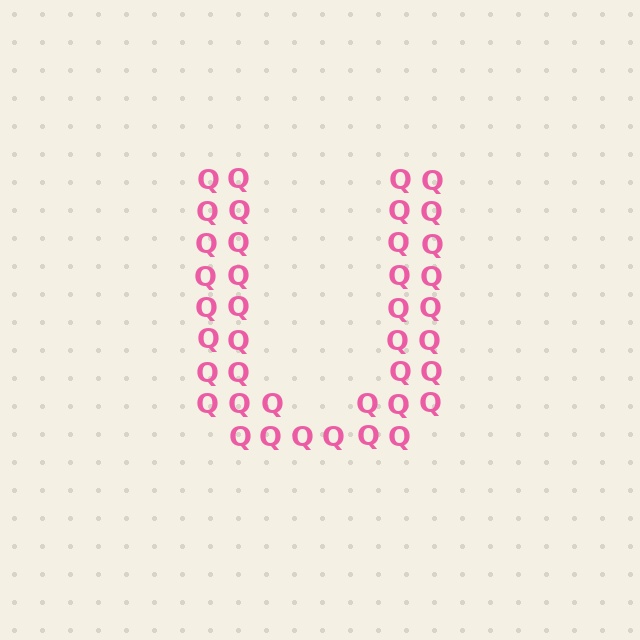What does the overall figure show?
The overall figure shows the letter U.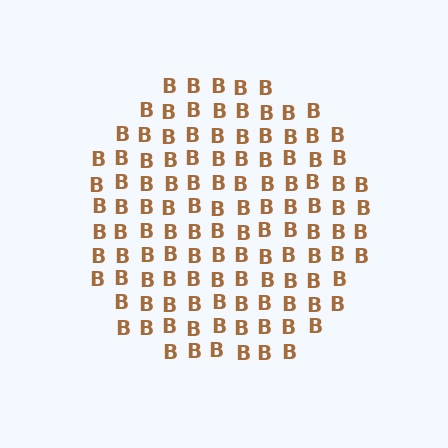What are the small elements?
The small elements are letter B's.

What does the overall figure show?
The overall figure shows a circle.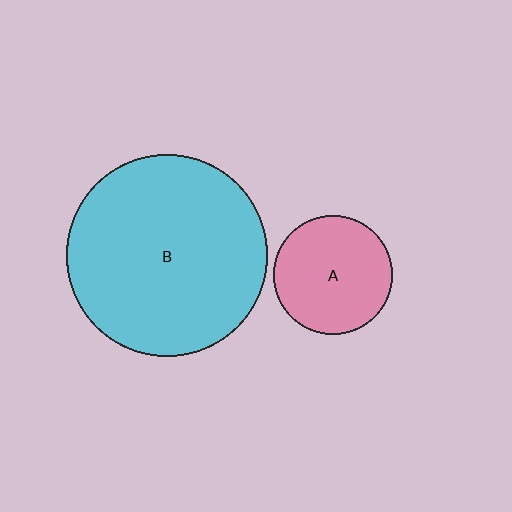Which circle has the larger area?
Circle B (cyan).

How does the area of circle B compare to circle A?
Approximately 2.9 times.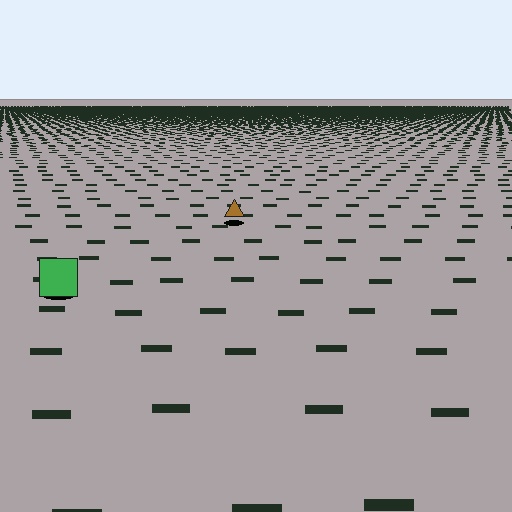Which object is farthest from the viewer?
The brown triangle is farthest from the viewer. It appears smaller and the ground texture around it is denser.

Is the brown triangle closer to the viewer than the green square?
No. The green square is closer — you can tell from the texture gradient: the ground texture is coarser near it.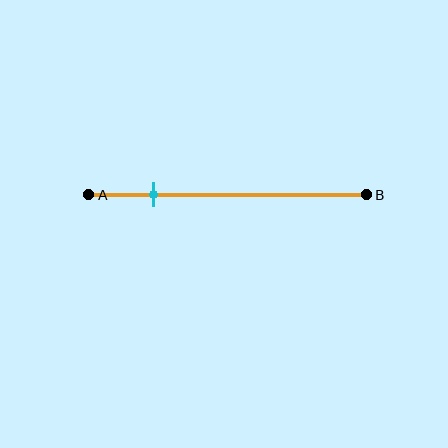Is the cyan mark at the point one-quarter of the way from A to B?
Yes, the mark is approximately at the one-quarter point.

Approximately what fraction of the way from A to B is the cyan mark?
The cyan mark is approximately 25% of the way from A to B.